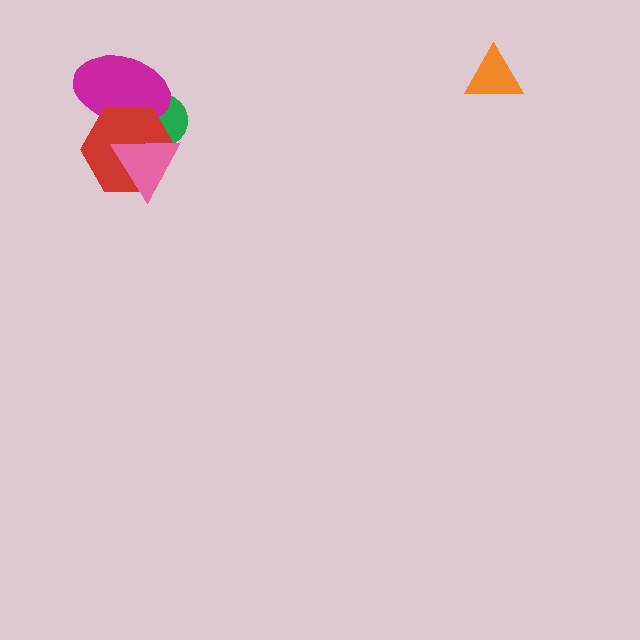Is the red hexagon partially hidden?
Yes, it is partially covered by another shape.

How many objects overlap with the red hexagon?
3 objects overlap with the red hexagon.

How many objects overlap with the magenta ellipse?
3 objects overlap with the magenta ellipse.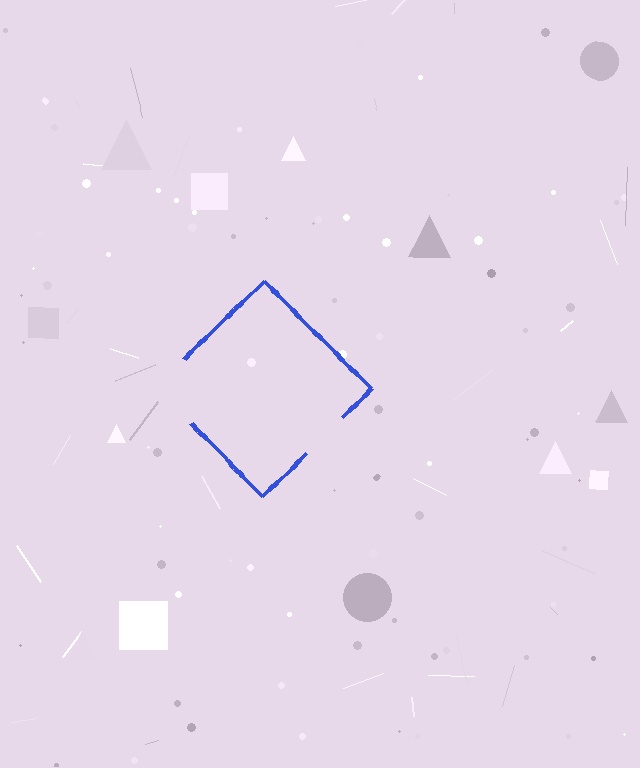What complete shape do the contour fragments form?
The contour fragments form a diamond.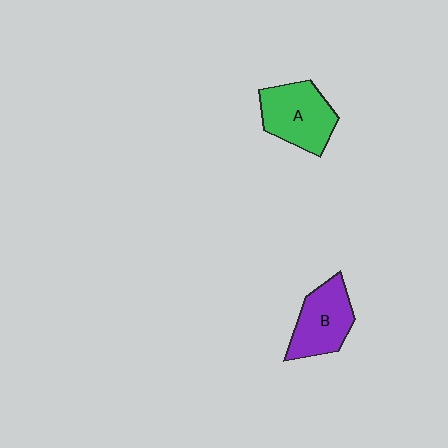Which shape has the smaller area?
Shape B (purple).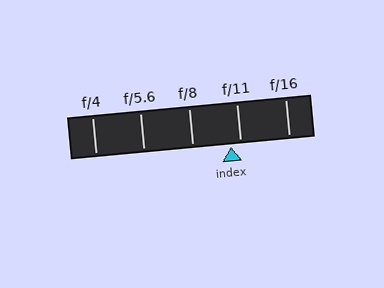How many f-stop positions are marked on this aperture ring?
There are 5 f-stop positions marked.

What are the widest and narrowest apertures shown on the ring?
The widest aperture shown is f/4 and the narrowest is f/16.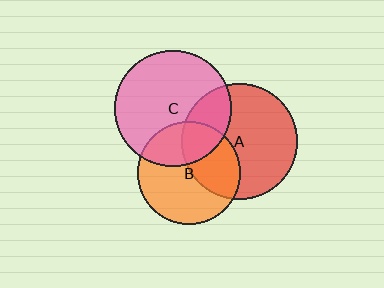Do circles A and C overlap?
Yes.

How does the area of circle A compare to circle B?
Approximately 1.3 times.